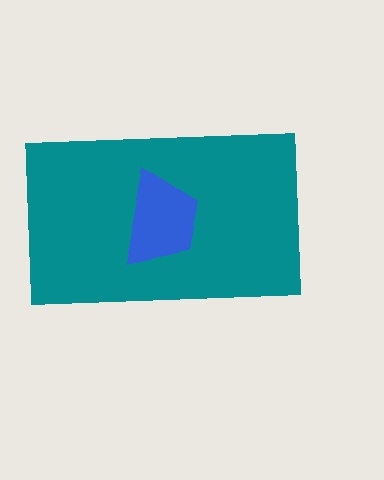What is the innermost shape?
The blue trapezoid.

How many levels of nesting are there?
2.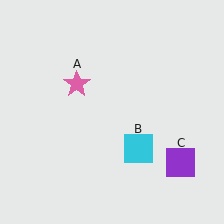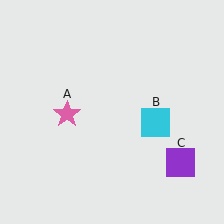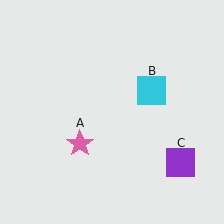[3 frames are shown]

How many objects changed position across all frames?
2 objects changed position: pink star (object A), cyan square (object B).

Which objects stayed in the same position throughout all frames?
Purple square (object C) remained stationary.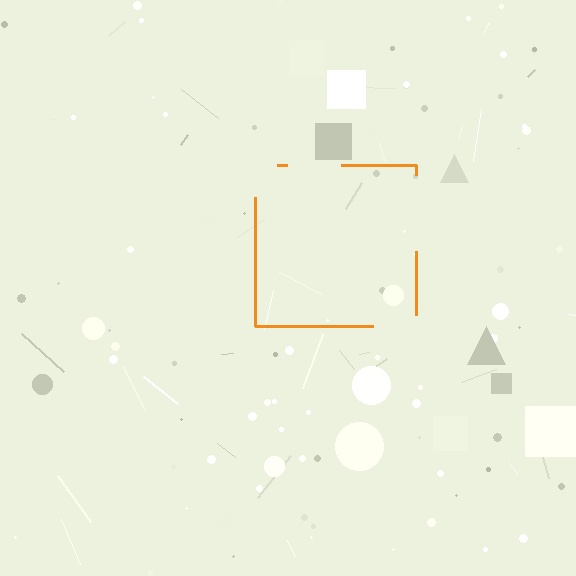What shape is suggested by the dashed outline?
The dashed outline suggests a square.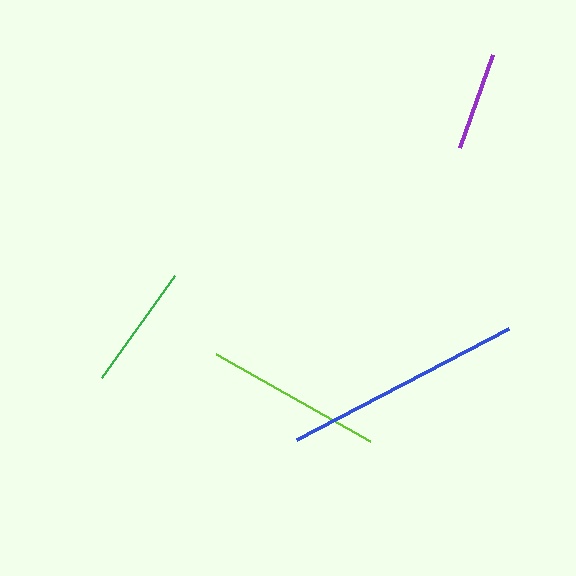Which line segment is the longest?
The blue line is the longest at approximately 240 pixels.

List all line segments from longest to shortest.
From longest to shortest: blue, lime, green, purple.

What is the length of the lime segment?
The lime segment is approximately 177 pixels long.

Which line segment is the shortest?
The purple line is the shortest at approximately 99 pixels.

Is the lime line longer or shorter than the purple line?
The lime line is longer than the purple line.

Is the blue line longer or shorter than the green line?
The blue line is longer than the green line.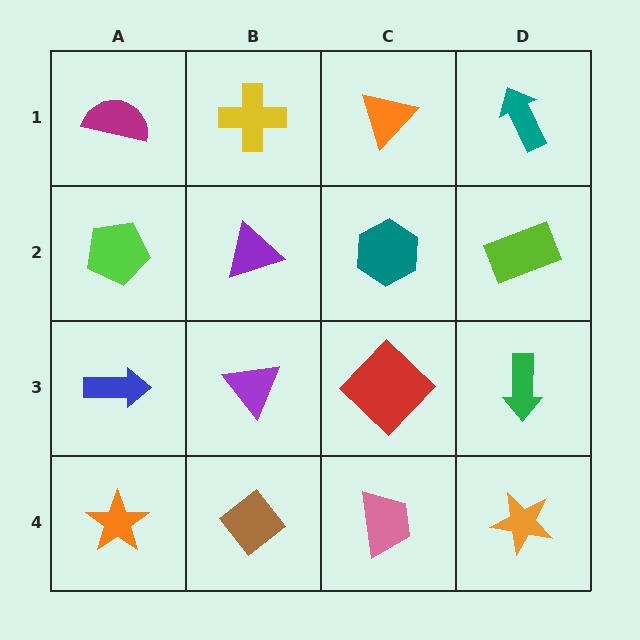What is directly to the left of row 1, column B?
A magenta semicircle.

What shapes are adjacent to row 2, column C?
An orange triangle (row 1, column C), a red diamond (row 3, column C), a purple triangle (row 2, column B), a lime rectangle (row 2, column D).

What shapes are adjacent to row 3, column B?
A purple triangle (row 2, column B), a brown diamond (row 4, column B), a blue arrow (row 3, column A), a red diamond (row 3, column C).